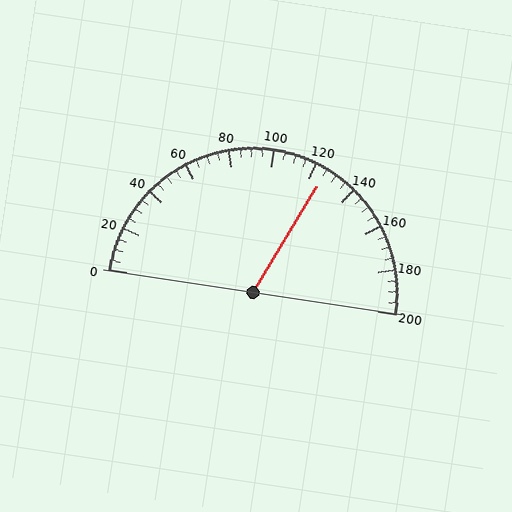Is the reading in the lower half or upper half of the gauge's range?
The reading is in the upper half of the range (0 to 200).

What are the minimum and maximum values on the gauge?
The gauge ranges from 0 to 200.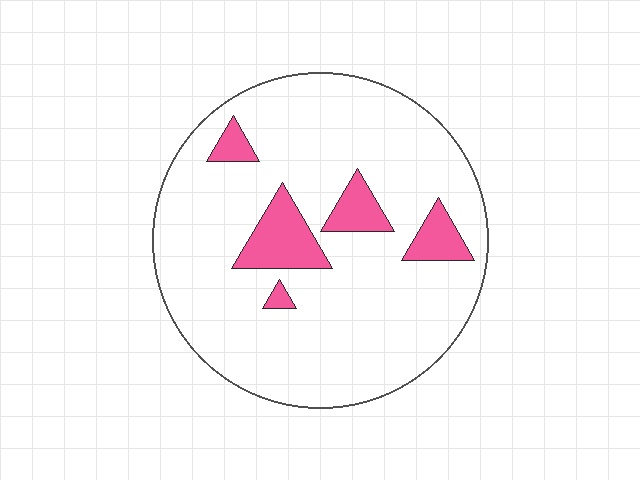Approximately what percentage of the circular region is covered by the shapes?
Approximately 15%.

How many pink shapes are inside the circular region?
5.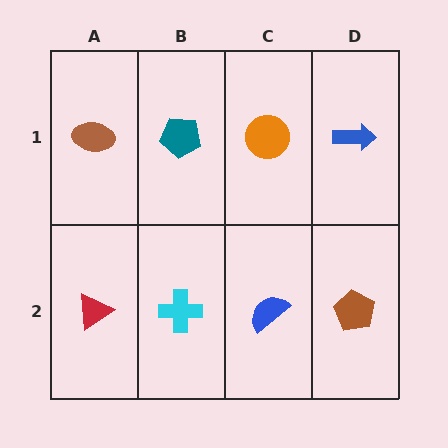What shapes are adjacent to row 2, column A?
A brown ellipse (row 1, column A), a cyan cross (row 2, column B).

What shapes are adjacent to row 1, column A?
A red triangle (row 2, column A), a teal pentagon (row 1, column B).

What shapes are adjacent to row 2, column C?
An orange circle (row 1, column C), a cyan cross (row 2, column B), a brown pentagon (row 2, column D).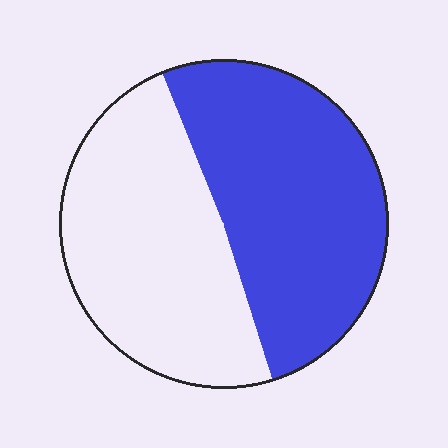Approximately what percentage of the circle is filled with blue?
Approximately 50%.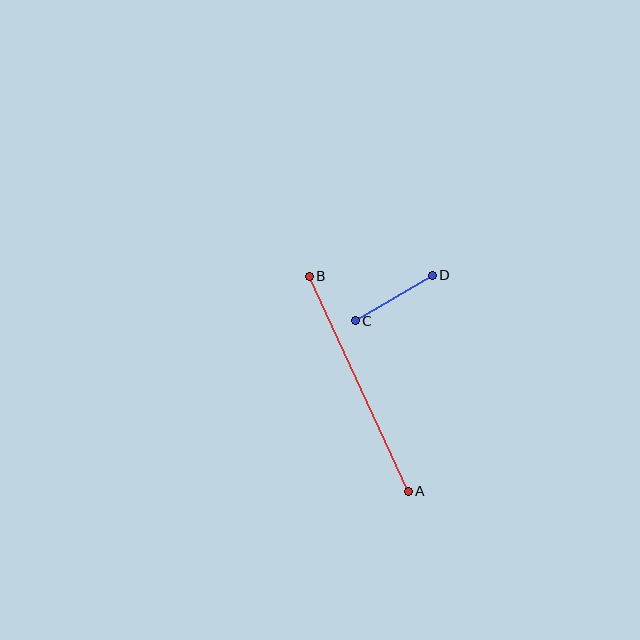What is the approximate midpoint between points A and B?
The midpoint is at approximately (359, 384) pixels.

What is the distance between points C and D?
The distance is approximately 90 pixels.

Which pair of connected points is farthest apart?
Points A and B are farthest apart.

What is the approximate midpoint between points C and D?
The midpoint is at approximately (394, 298) pixels.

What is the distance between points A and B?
The distance is approximately 237 pixels.